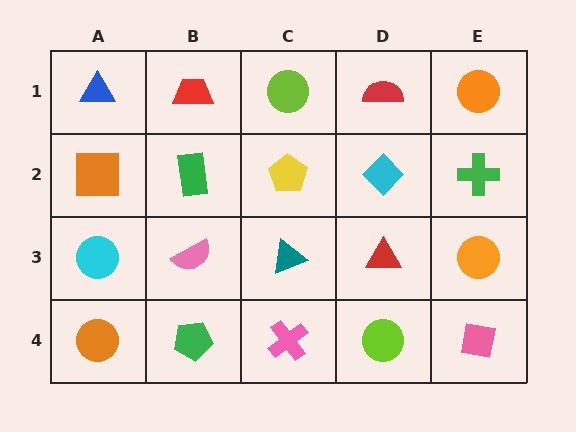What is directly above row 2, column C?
A lime circle.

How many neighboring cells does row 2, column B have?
4.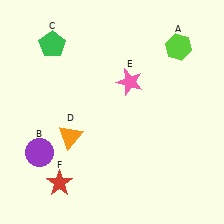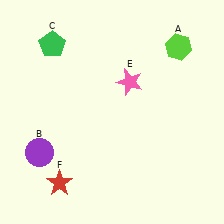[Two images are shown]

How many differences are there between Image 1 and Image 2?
There is 1 difference between the two images.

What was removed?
The orange triangle (D) was removed in Image 2.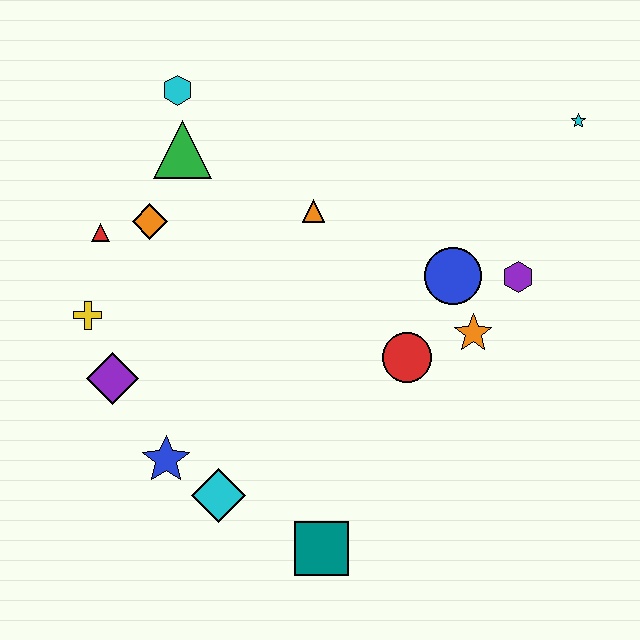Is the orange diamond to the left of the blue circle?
Yes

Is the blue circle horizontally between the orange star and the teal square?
Yes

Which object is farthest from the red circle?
The cyan hexagon is farthest from the red circle.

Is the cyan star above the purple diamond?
Yes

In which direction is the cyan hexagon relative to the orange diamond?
The cyan hexagon is above the orange diamond.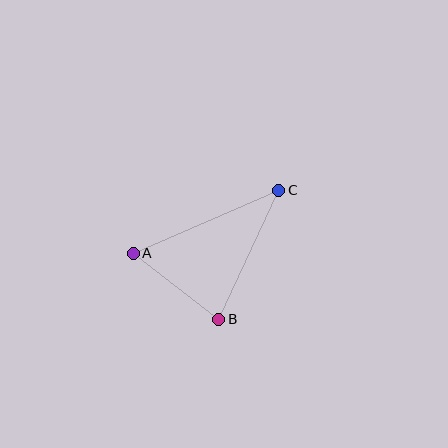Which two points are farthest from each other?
Points A and C are farthest from each other.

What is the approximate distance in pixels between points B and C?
The distance between B and C is approximately 142 pixels.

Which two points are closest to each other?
Points A and B are closest to each other.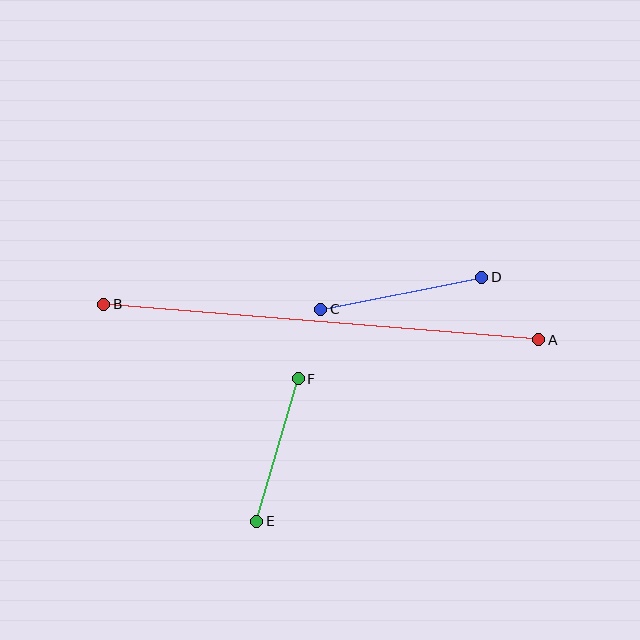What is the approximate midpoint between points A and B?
The midpoint is at approximately (321, 322) pixels.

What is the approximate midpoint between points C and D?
The midpoint is at approximately (401, 293) pixels.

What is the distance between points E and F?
The distance is approximately 148 pixels.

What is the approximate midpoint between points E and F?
The midpoint is at approximately (277, 450) pixels.